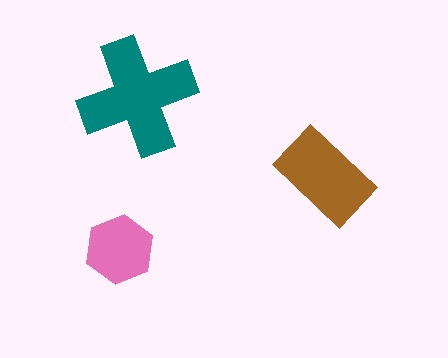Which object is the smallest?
The pink hexagon.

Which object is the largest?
The teal cross.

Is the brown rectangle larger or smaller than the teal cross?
Smaller.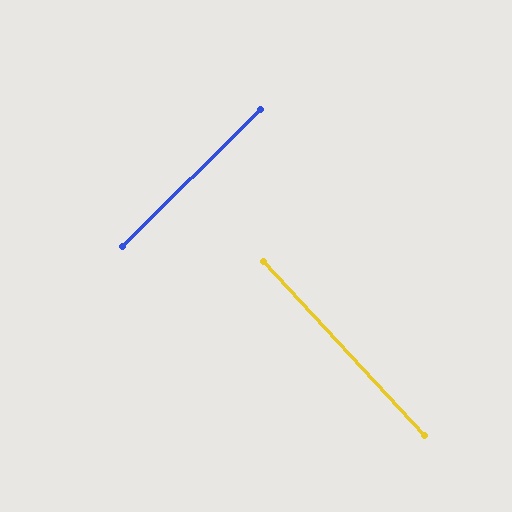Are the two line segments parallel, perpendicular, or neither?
Perpendicular — they meet at approximately 88°.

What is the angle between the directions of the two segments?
Approximately 88 degrees.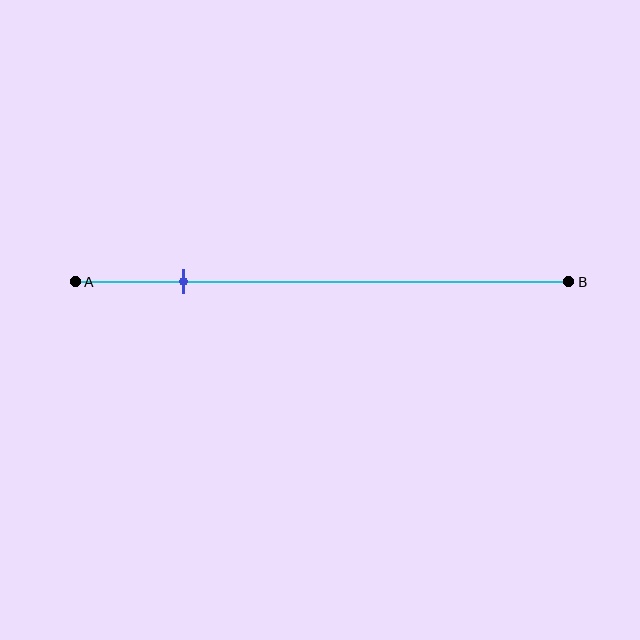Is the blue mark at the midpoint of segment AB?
No, the mark is at about 20% from A, not at the 50% midpoint.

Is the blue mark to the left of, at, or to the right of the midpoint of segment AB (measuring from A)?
The blue mark is to the left of the midpoint of segment AB.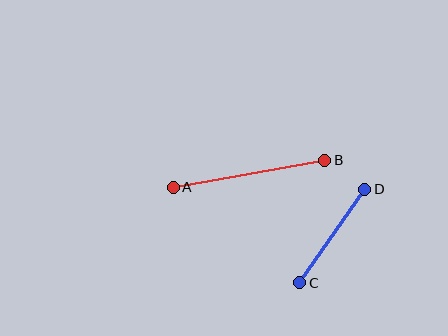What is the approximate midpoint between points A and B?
The midpoint is at approximately (249, 174) pixels.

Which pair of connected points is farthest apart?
Points A and B are farthest apart.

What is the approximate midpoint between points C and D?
The midpoint is at approximately (332, 236) pixels.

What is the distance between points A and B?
The distance is approximately 154 pixels.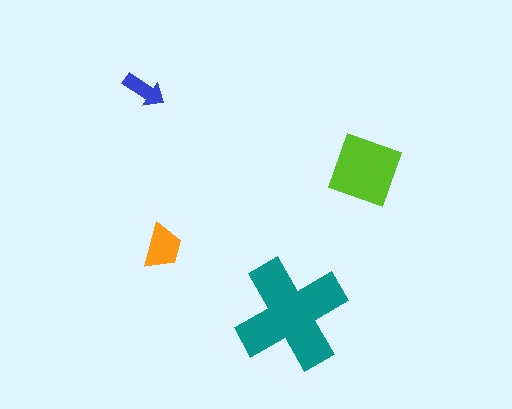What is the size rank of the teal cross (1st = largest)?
1st.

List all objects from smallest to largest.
The blue arrow, the orange trapezoid, the lime diamond, the teal cross.